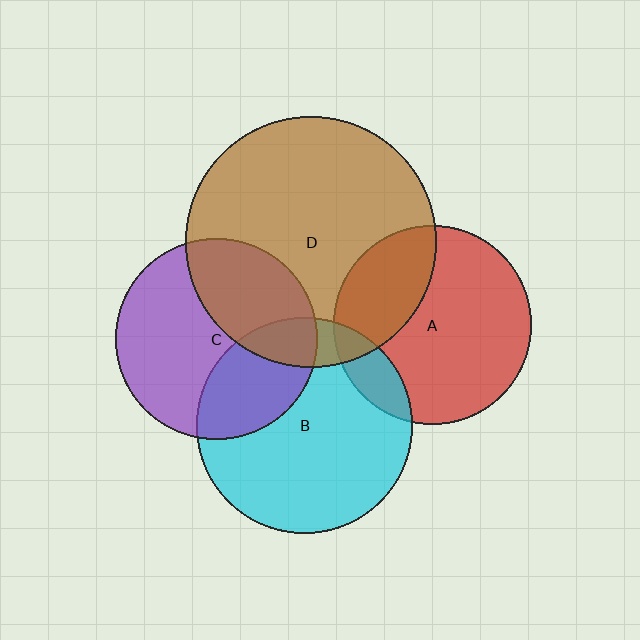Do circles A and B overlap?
Yes.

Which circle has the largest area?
Circle D (brown).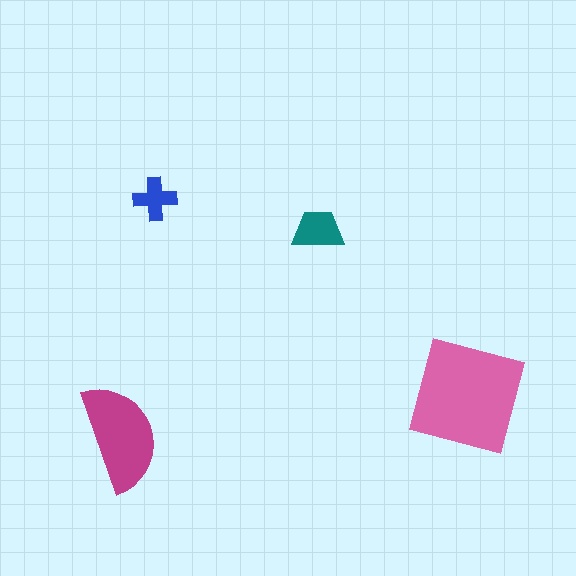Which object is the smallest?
The blue cross.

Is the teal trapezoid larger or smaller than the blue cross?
Larger.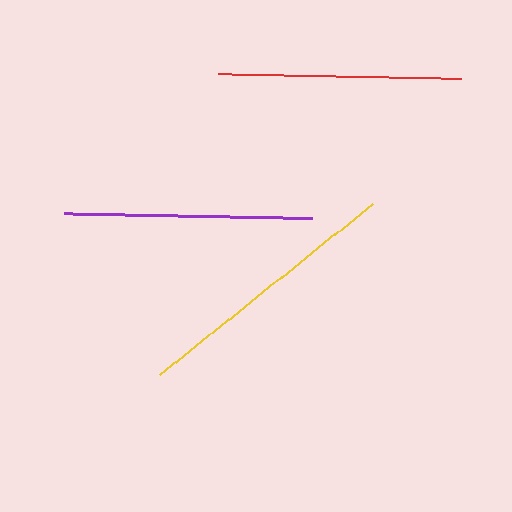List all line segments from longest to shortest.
From longest to shortest: yellow, purple, red.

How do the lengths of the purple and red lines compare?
The purple and red lines are approximately the same length.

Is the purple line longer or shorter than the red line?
The purple line is longer than the red line.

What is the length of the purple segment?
The purple segment is approximately 248 pixels long.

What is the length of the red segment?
The red segment is approximately 243 pixels long.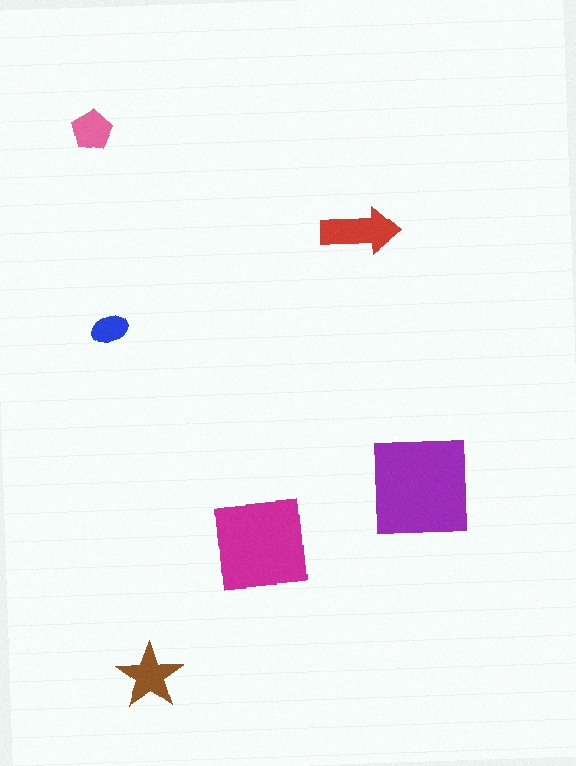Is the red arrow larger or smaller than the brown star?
Larger.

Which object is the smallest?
The blue ellipse.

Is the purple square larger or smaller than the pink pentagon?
Larger.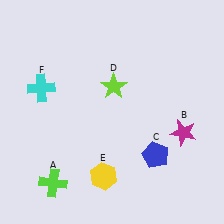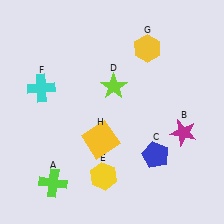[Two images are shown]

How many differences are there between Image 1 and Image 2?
There are 2 differences between the two images.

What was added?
A yellow hexagon (G), a yellow square (H) were added in Image 2.